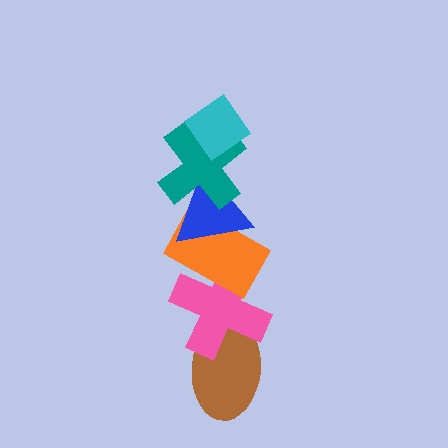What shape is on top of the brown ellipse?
The pink cross is on top of the brown ellipse.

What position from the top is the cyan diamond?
The cyan diamond is 1st from the top.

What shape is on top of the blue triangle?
The teal cross is on top of the blue triangle.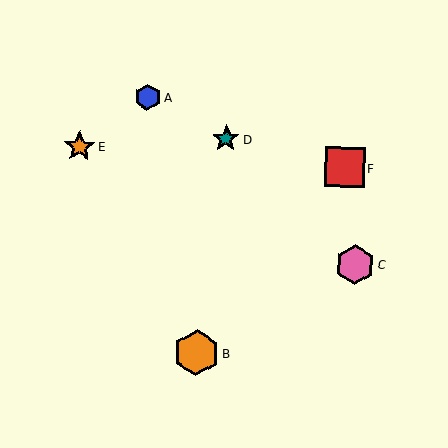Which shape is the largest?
The orange hexagon (labeled B) is the largest.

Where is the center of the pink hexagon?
The center of the pink hexagon is at (355, 265).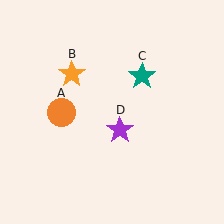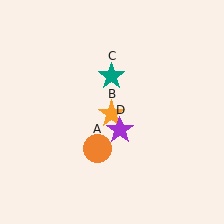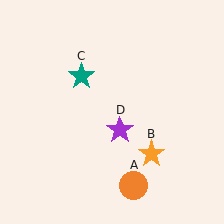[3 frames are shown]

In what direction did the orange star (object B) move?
The orange star (object B) moved down and to the right.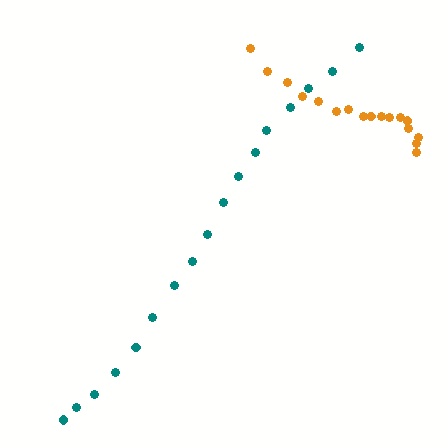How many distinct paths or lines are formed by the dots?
There are 2 distinct paths.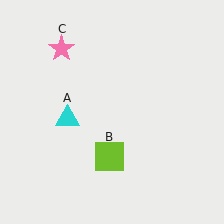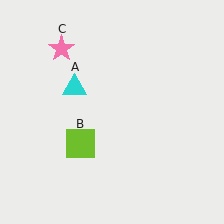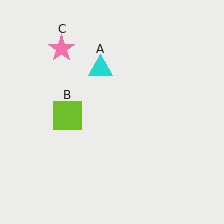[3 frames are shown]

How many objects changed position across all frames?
2 objects changed position: cyan triangle (object A), lime square (object B).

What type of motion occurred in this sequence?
The cyan triangle (object A), lime square (object B) rotated clockwise around the center of the scene.